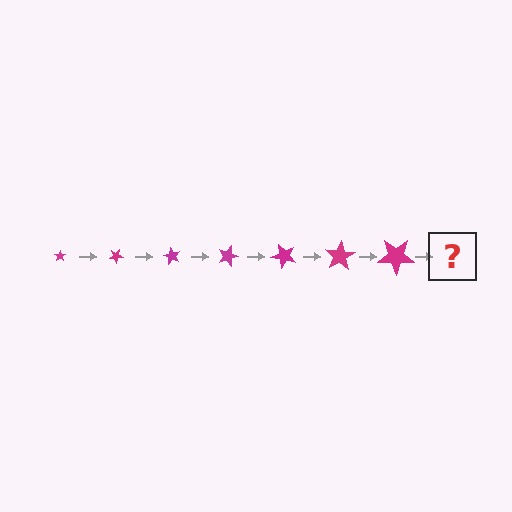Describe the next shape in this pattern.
It should be a star, larger than the previous one and rotated 210 degrees from the start.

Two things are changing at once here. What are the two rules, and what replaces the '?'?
The two rules are that the star grows larger each step and it rotates 30 degrees each step. The '?' should be a star, larger than the previous one and rotated 210 degrees from the start.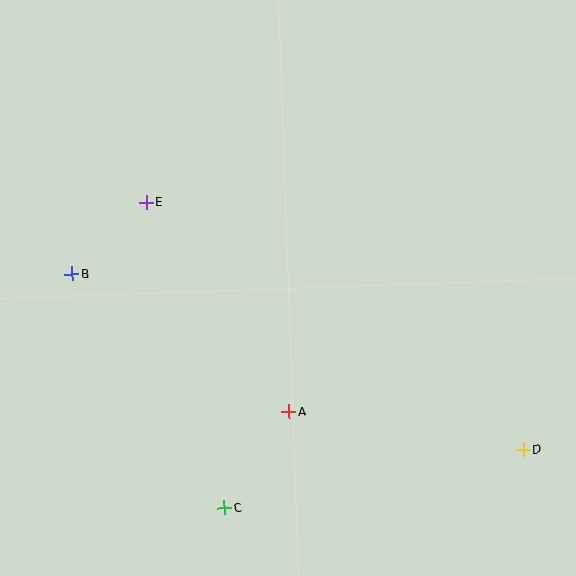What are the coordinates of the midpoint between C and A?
The midpoint between C and A is at (257, 460).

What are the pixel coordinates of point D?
Point D is at (523, 450).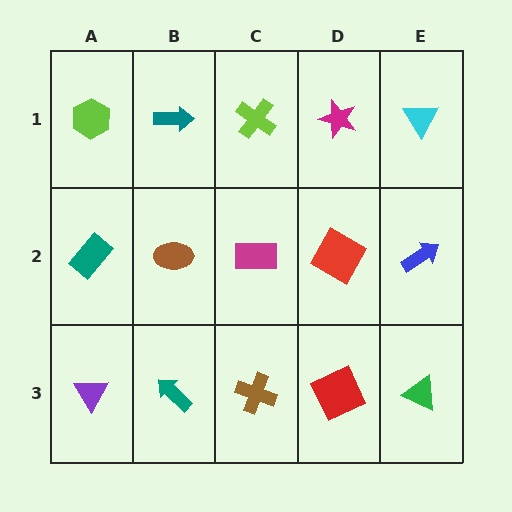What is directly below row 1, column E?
A blue arrow.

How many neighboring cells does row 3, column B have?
3.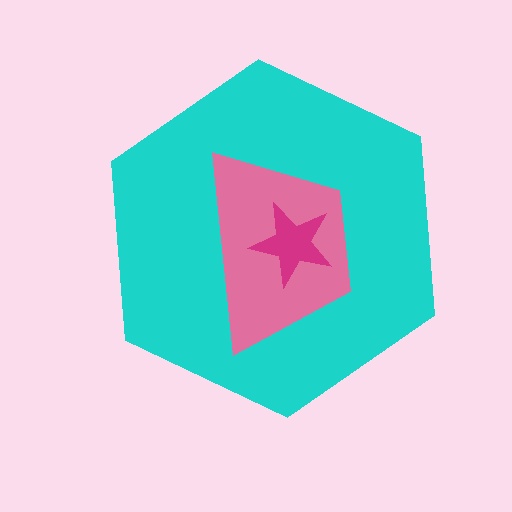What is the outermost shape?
The cyan hexagon.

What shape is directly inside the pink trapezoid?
The magenta star.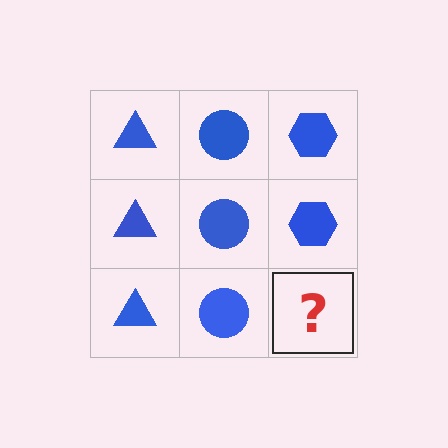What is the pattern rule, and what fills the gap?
The rule is that each column has a consistent shape. The gap should be filled with a blue hexagon.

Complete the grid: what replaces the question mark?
The question mark should be replaced with a blue hexagon.